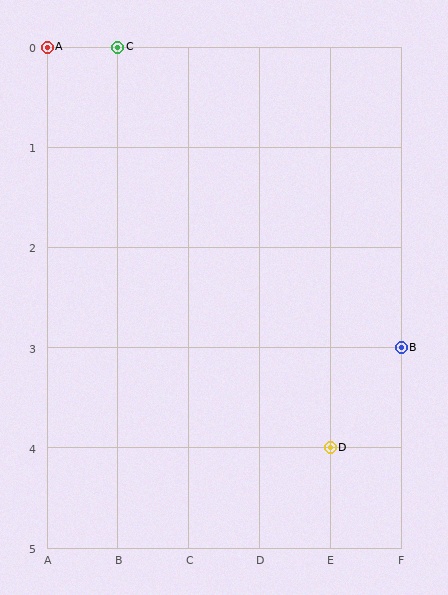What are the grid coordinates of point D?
Point D is at grid coordinates (E, 4).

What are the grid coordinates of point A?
Point A is at grid coordinates (A, 0).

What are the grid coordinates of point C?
Point C is at grid coordinates (B, 0).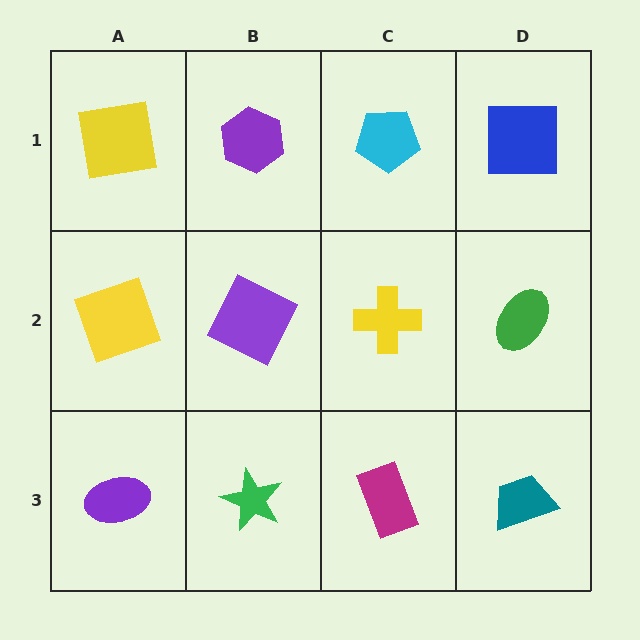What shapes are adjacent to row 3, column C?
A yellow cross (row 2, column C), a green star (row 3, column B), a teal trapezoid (row 3, column D).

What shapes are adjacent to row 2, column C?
A cyan pentagon (row 1, column C), a magenta rectangle (row 3, column C), a purple square (row 2, column B), a green ellipse (row 2, column D).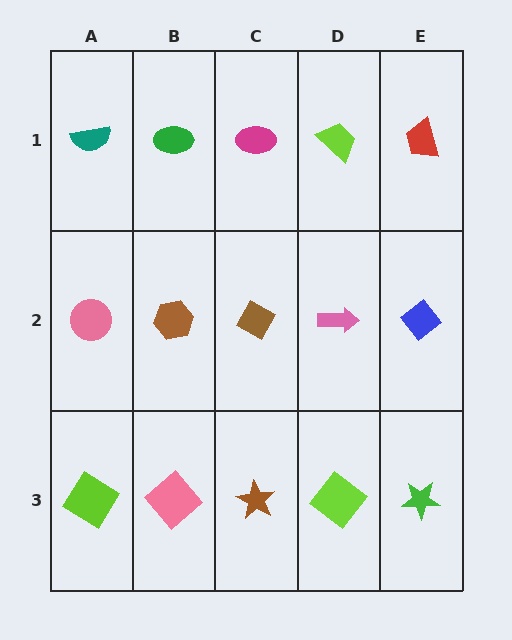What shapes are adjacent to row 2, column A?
A teal semicircle (row 1, column A), a lime diamond (row 3, column A), a brown hexagon (row 2, column B).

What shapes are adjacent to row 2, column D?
A lime trapezoid (row 1, column D), a lime diamond (row 3, column D), a brown diamond (row 2, column C), a blue diamond (row 2, column E).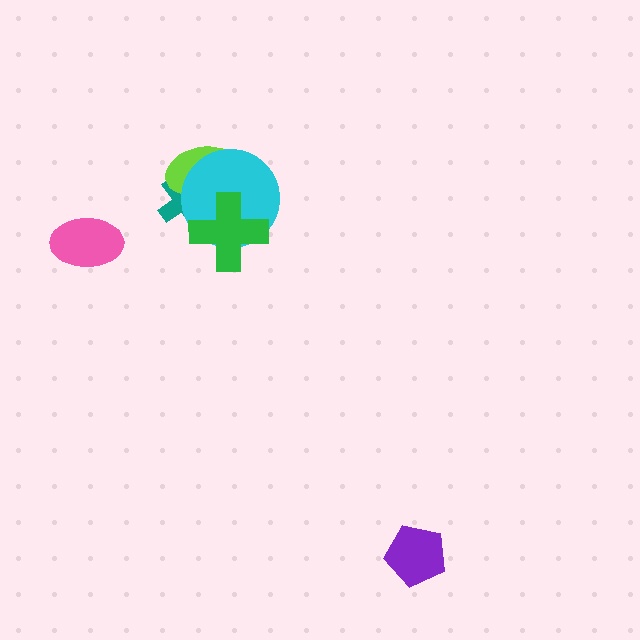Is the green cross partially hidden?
No, no other shape covers it.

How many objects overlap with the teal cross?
3 objects overlap with the teal cross.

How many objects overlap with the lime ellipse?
3 objects overlap with the lime ellipse.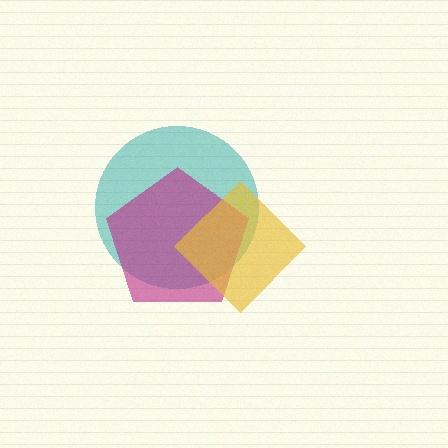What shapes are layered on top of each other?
The layered shapes are: a teal circle, a magenta pentagon, a yellow diamond.